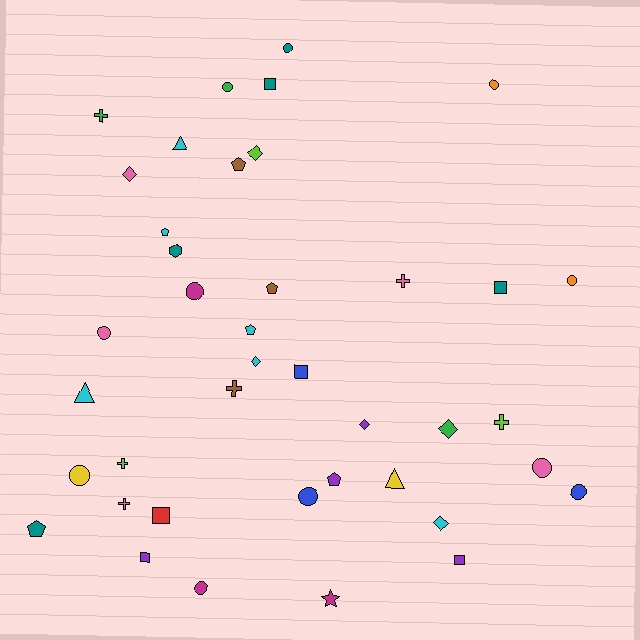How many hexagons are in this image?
There is 1 hexagon.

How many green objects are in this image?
There are 3 green objects.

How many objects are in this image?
There are 40 objects.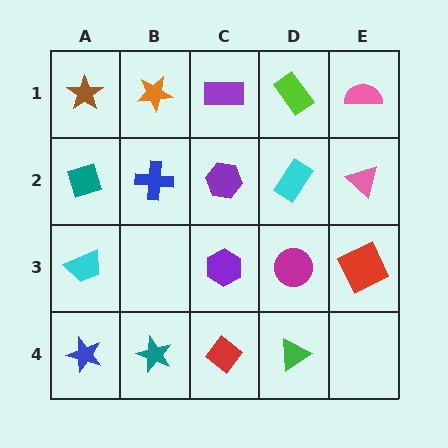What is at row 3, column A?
A cyan trapezoid.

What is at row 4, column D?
A green triangle.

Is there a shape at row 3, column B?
No, that cell is empty.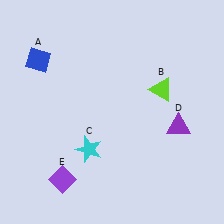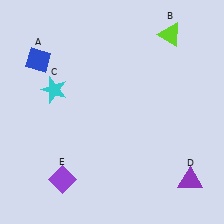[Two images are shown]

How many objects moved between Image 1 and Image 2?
3 objects moved between the two images.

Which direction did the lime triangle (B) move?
The lime triangle (B) moved up.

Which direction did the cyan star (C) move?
The cyan star (C) moved up.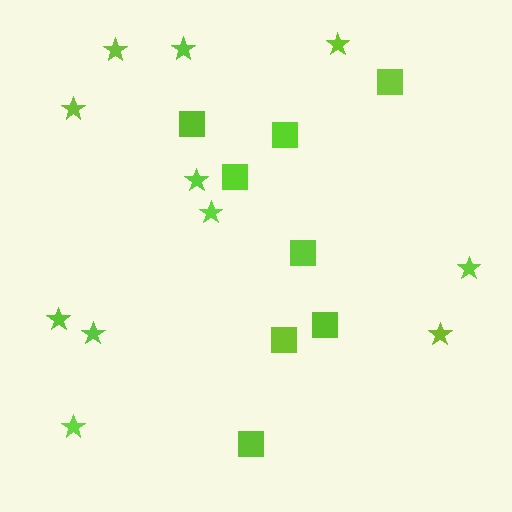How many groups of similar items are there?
There are 2 groups: one group of squares (8) and one group of stars (11).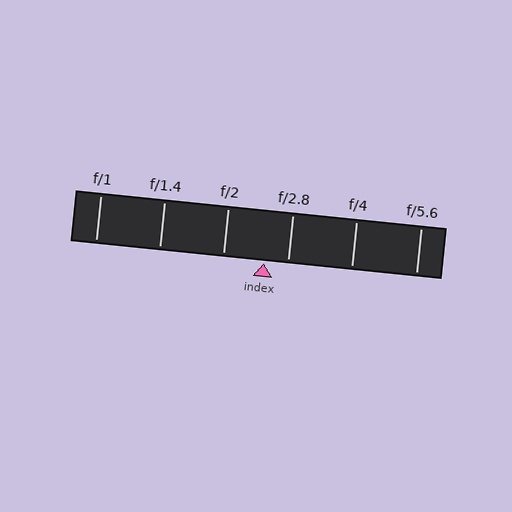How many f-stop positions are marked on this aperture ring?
There are 6 f-stop positions marked.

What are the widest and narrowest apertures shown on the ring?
The widest aperture shown is f/1 and the narrowest is f/5.6.